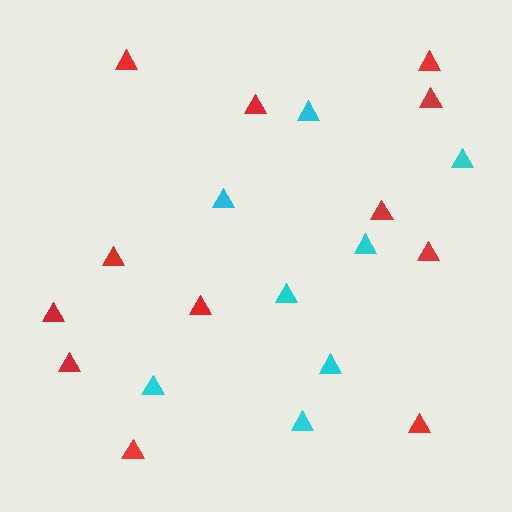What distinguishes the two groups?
There are 2 groups: one group of red triangles (12) and one group of cyan triangles (8).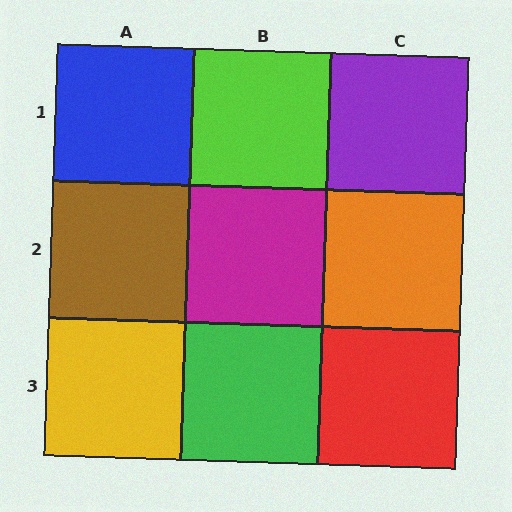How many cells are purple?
1 cell is purple.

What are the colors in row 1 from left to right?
Blue, lime, purple.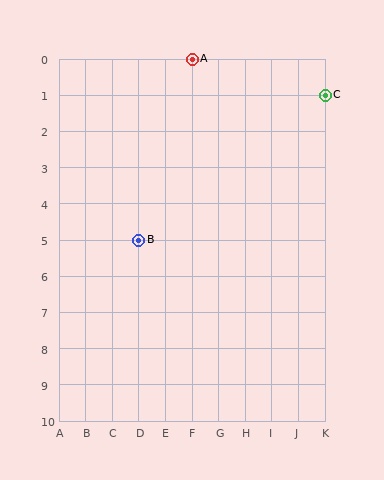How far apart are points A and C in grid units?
Points A and C are 5 columns and 1 row apart (about 5.1 grid units diagonally).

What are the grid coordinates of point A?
Point A is at grid coordinates (F, 0).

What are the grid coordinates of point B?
Point B is at grid coordinates (D, 5).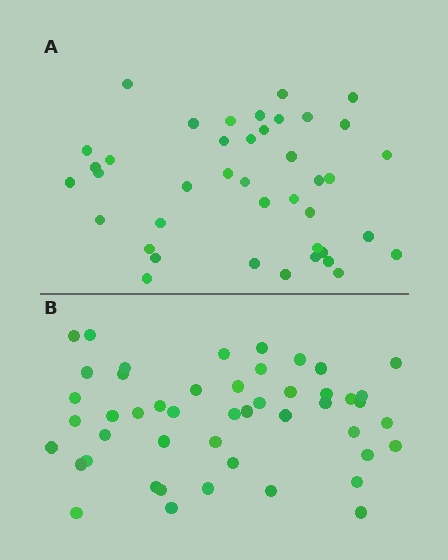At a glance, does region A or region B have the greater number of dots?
Region B (the bottom region) has more dots.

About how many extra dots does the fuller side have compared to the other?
Region B has roughly 8 or so more dots than region A.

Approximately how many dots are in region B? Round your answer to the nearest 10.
About 50 dots. (The exact count is 48, which rounds to 50.)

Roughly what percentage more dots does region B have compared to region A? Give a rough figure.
About 15% more.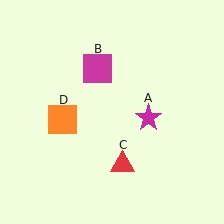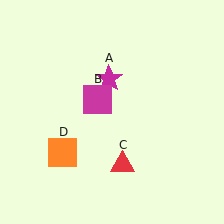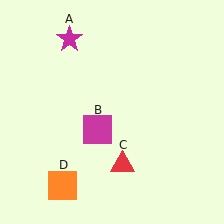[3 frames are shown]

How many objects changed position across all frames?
3 objects changed position: magenta star (object A), magenta square (object B), orange square (object D).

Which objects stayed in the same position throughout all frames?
Red triangle (object C) remained stationary.